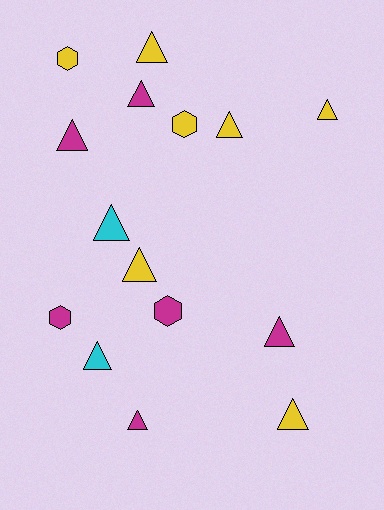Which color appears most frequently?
Yellow, with 7 objects.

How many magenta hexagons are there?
There are 2 magenta hexagons.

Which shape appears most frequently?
Triangle, with 11 objects.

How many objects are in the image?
There are 15 objects.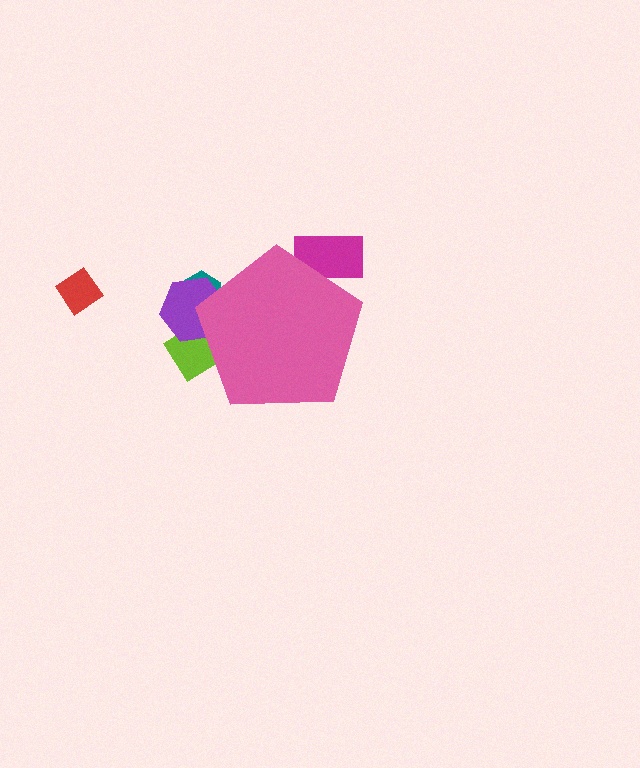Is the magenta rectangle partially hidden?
Yes, the magenta rectangle is partially hidden behind the pink pentagon.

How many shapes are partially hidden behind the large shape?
4 shapes are partially hidden.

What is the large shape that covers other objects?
A pink pentagon.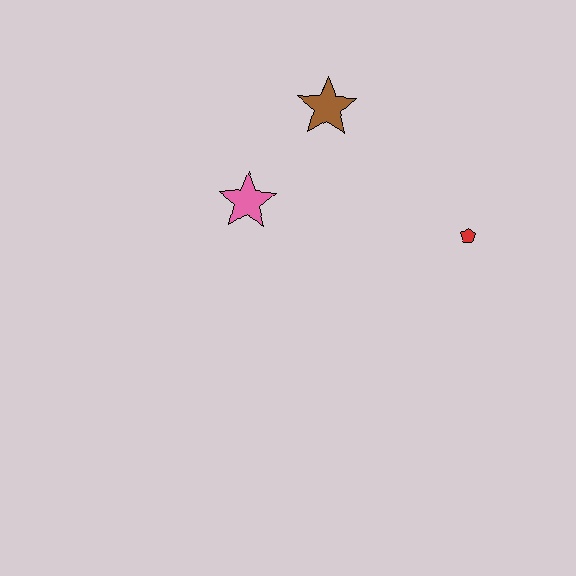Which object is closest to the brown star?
The pink star is closest to the brown star.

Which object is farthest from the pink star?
The red pentagon is farthest from the pink star.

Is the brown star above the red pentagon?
Yes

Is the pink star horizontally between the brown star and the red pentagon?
No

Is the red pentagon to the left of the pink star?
No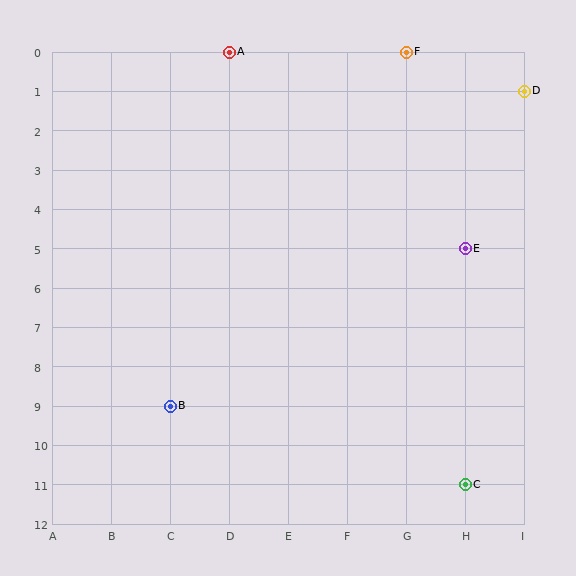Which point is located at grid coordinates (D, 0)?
Point A is at (D, 0).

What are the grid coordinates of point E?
Point E is at grid coordinates (H, 5).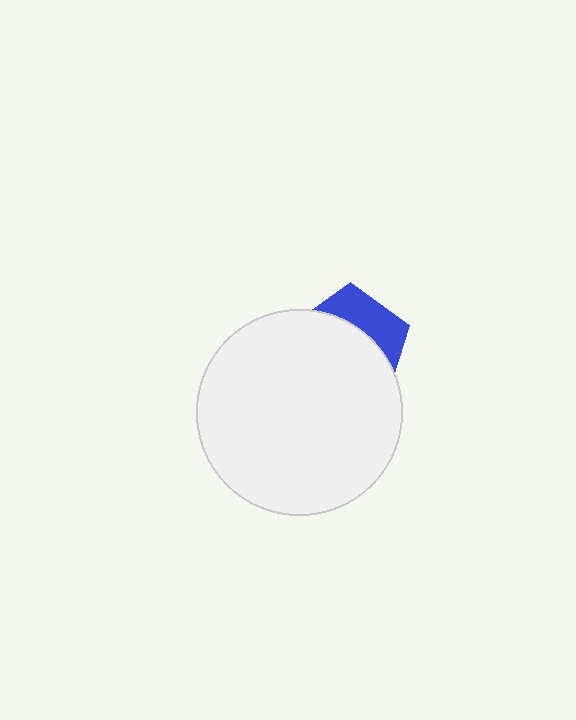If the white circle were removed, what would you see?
You would see the complete blue pentagon.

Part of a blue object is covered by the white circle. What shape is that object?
It is a pentagon.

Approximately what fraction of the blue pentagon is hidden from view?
Roughly 67% of the blue pentagon is hidden behind the white circle.